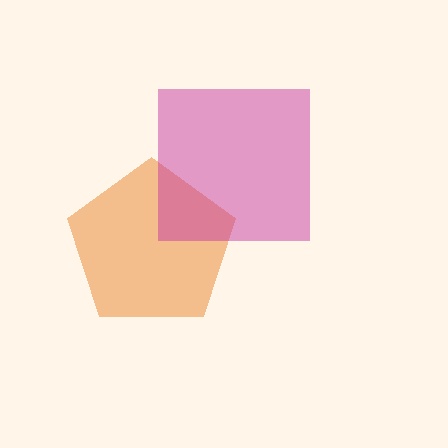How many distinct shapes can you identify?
There are 2 distinct shapes: an orange pentagon, a magenta square.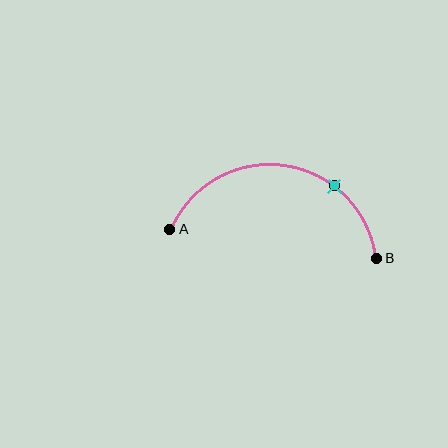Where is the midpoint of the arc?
The arc midpoint is the point on the curve farthest from the straight line joining A and B. It sits above that line.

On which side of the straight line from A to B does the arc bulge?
The arc bulges above the straight line connecting A and B.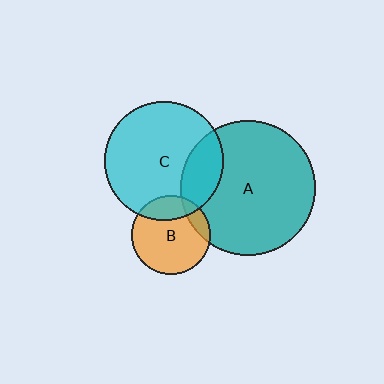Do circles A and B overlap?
Yes.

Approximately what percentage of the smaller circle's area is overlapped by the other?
Approximately 15%.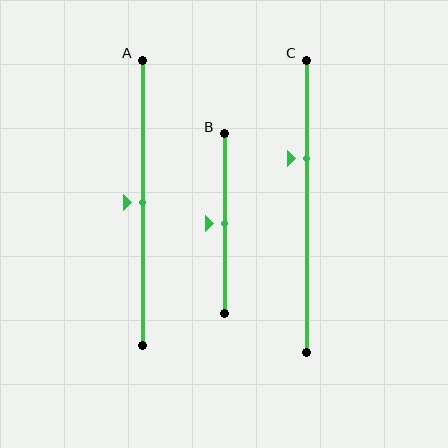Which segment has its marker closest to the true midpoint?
Segment A has its marker closest to the true midpoint.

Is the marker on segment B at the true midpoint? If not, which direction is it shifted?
Yes, the marker on segment B is at the true midpoint.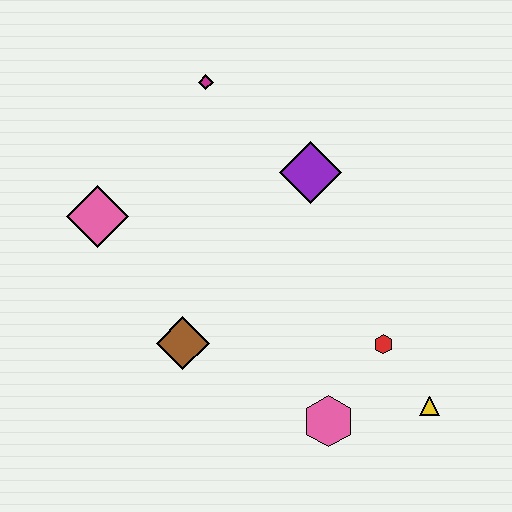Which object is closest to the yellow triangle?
The red hexagon is closest to the yellow triangle.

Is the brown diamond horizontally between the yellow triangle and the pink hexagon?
No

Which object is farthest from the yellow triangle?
The magenta diamond is farthest from the yellow triangle.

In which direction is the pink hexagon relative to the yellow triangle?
The pink hexagon is to the left of the yellow triangle.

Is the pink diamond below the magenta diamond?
Yes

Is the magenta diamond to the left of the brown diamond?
No